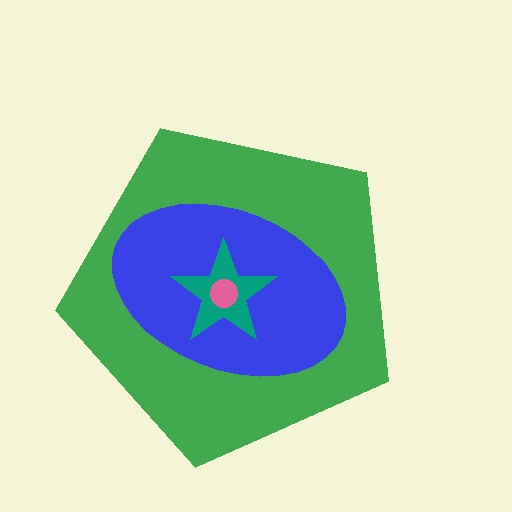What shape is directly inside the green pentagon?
The blue ellipse.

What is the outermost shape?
The green pentagon.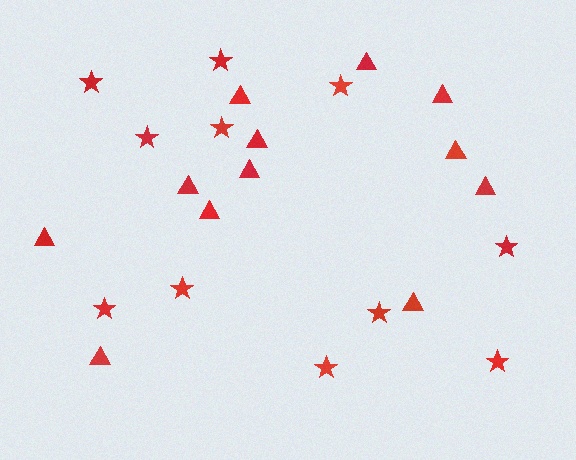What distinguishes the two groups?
There are 2 groups: one group of triangles (12) and one group of stars (11).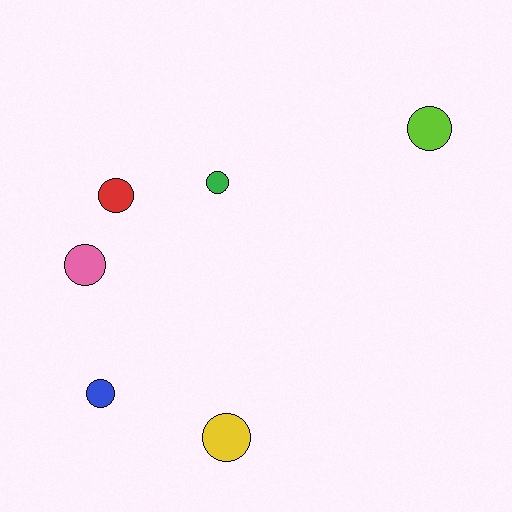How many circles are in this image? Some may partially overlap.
There are 6 circles.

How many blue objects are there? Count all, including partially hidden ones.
There is 1 blue object.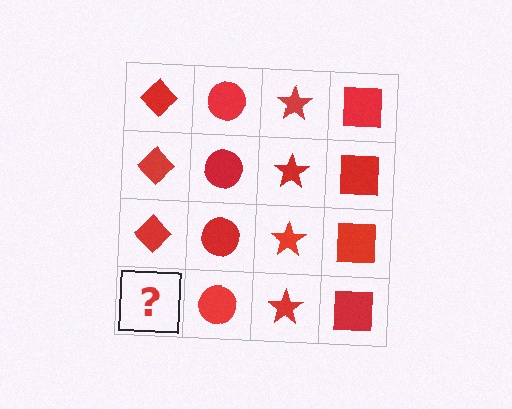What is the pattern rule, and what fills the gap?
The rule is that each column has a consistent shape. The gap should be filled with a red diamond.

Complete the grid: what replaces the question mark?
The question mark should be replaced with a red diamond.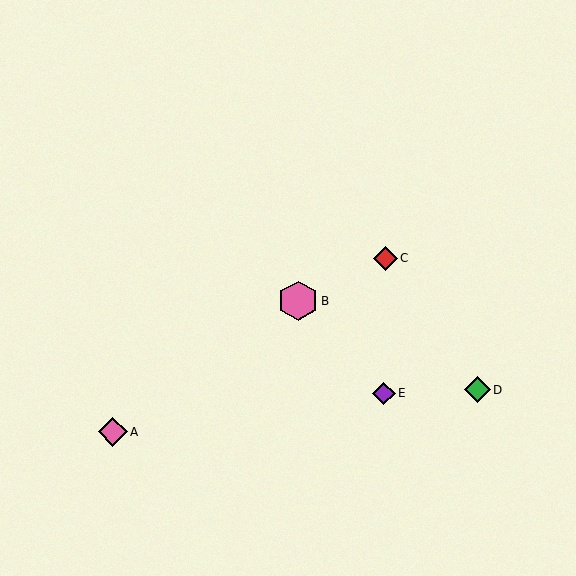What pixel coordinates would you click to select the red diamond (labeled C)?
Click at (386, 258) to select the red diamond C.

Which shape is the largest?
The pink hexagon (labeled B) is the largest.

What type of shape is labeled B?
Shape B is a pink hexagon.